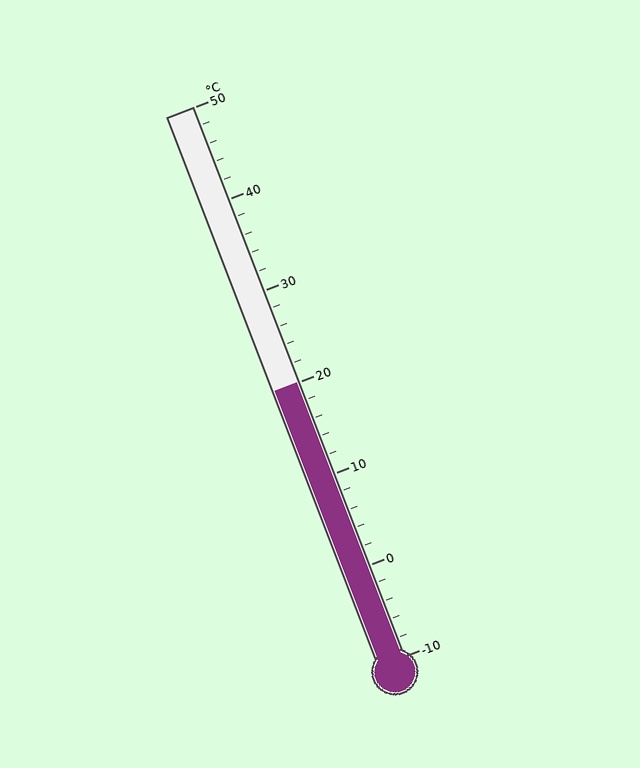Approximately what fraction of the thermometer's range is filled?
The thermometer is filled to approximately 50% of its range.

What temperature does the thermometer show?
The thermometer shows approximately 20°C.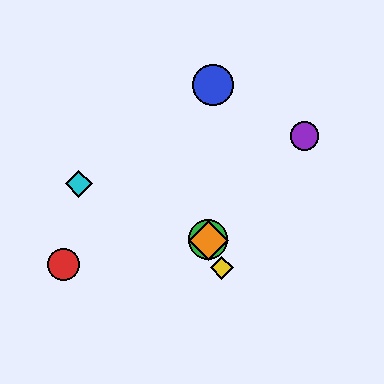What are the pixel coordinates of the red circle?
The red circle is at (63, 264).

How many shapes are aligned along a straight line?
3 shapes (the green circle, the yellow diamond, the orange diamond) are aligned along a straight line.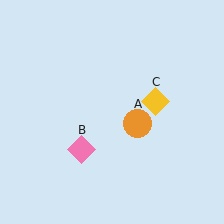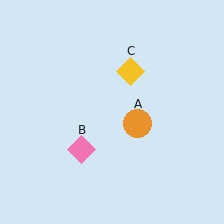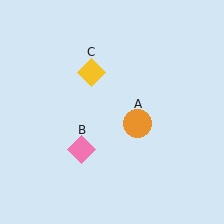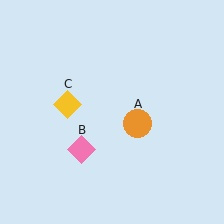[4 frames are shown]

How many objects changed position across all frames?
1 object changed position: yellow diamond (object C).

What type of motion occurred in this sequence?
The yellow diamond (object C) rotated counterclockwise around the center of the scene.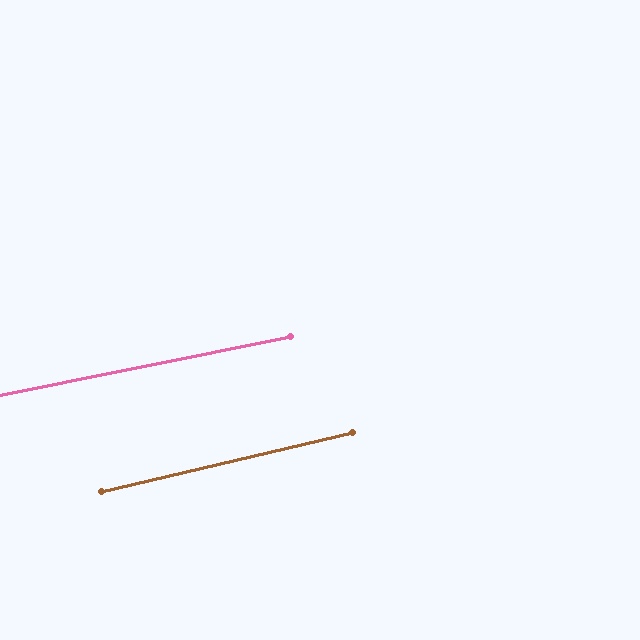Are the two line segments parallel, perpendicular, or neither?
Parallel — their directions differ by only 1.8°.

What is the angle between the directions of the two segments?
Approximately 2 degrees.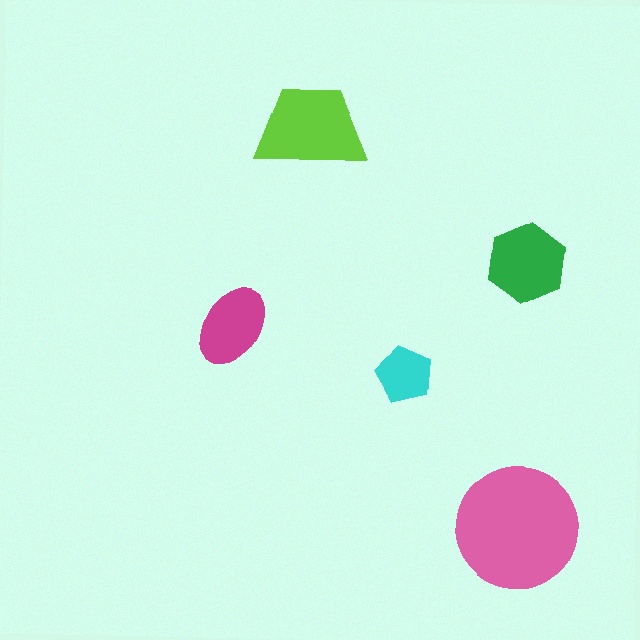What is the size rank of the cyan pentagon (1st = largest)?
5th.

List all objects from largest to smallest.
The pink circle, the lime trapezoid, the green hexagon, the magenta ellipse, the cyan pentagon.